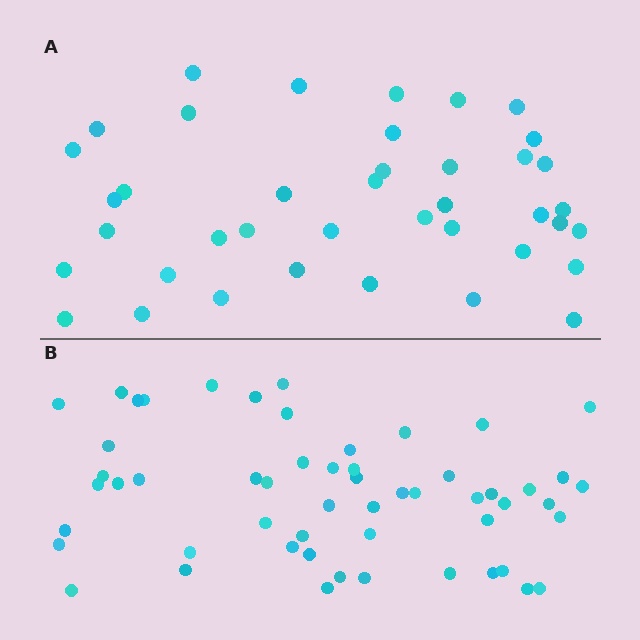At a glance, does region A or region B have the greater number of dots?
Region B (the bottom region) has more dots.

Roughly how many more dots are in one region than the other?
Region B has approximately 15 more dots than region A.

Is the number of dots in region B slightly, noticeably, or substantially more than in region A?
Region B has noticeably more, but not dramatically so. The ratio is roughly 1.4 to 1.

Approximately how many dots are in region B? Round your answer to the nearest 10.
About 60 dots. (The exact count is 55, which rounds to 60.)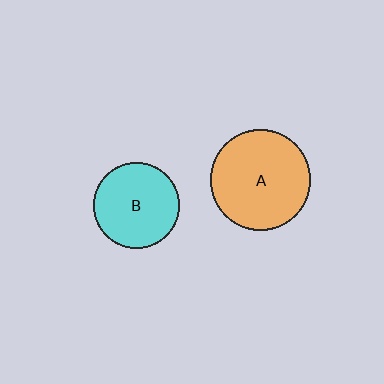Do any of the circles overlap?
No, none of the circles overlap.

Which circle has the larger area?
Circle A (orange).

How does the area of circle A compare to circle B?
Approximately 1.4 times.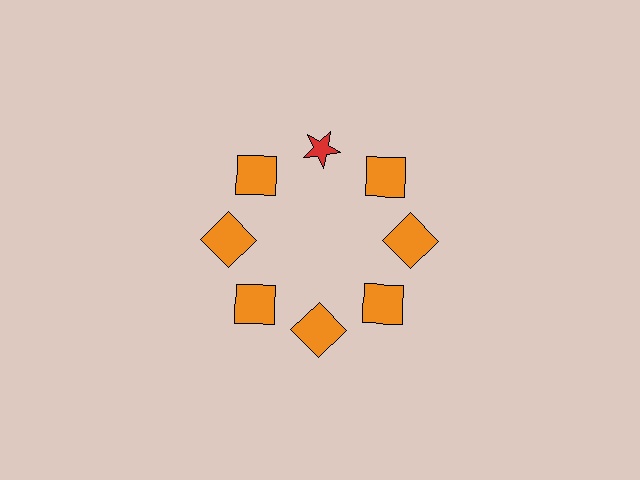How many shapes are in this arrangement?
There are 8 shapes arranged in a ring pattern.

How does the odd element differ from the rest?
It differs in both color (red instead of orange) and shape (star instead of square).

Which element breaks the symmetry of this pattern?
The red star at roughly the 12 o'clock position breaks the symmetry. All other shapes are orange squares.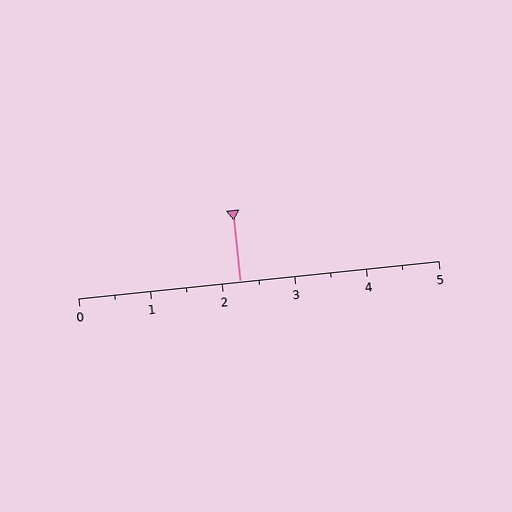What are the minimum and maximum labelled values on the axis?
The axis runs from 0 to 5.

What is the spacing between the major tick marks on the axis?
The major ticks are spaced 1 apart.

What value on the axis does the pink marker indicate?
The marker indicates approximately 2.2.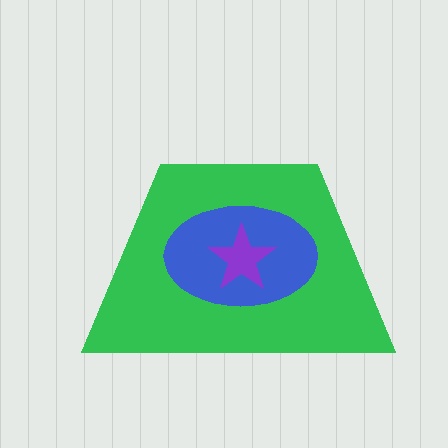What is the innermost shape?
The purple star.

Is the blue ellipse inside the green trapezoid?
Yes.